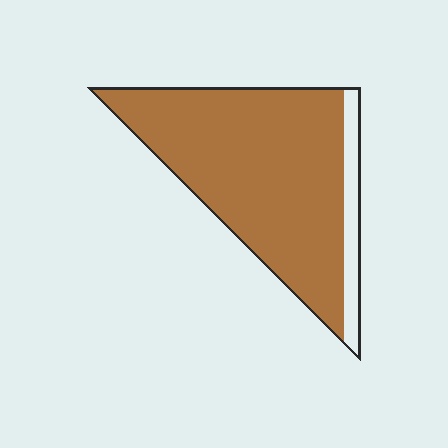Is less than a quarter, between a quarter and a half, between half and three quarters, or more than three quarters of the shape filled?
More than three quarters.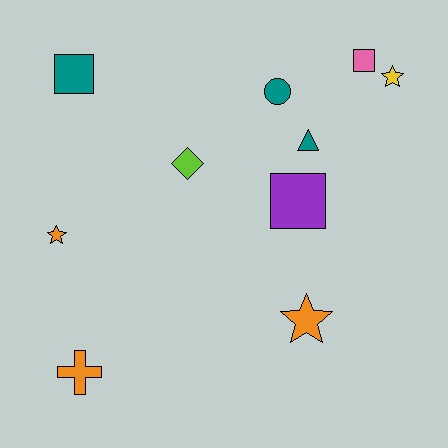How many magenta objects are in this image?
There are no magenta objects.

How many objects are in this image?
There are 10 objects.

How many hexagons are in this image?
There are no hexagons.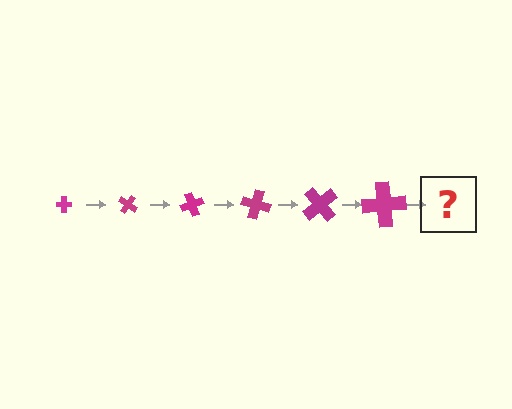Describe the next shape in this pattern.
It should be a cross, larger than the previous one and rotated 210 degrees from the start.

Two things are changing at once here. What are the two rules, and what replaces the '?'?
The two rules are that the cross grows larger each step and it rotates 35 degrees each step. The '?' should be a cross, larger than the previous one and rotated 210 degrees from the start.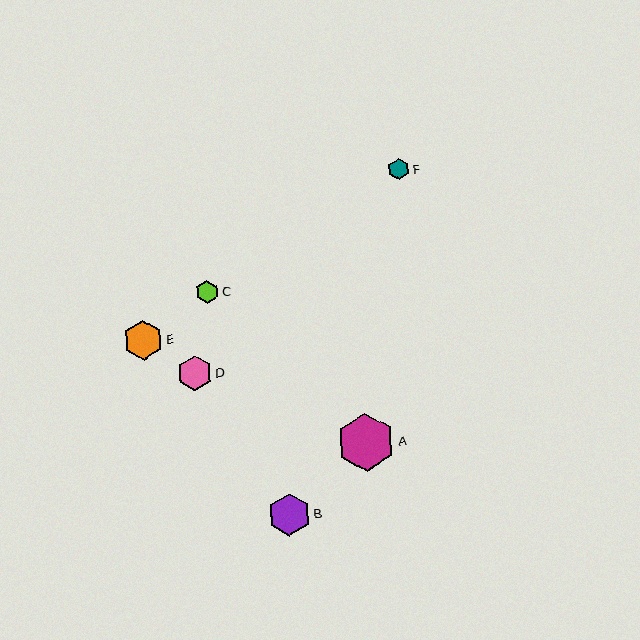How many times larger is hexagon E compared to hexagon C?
Hexagon E is approximately 1.7 times the size of hexagon C.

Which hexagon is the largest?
Hexagon A is the largest with a size of approximately 58 pixels.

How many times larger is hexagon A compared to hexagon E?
Hexagon A is approximately 1.5 times the size of hexagon E.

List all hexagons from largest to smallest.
From largest to smallest: A, B, E, D, C, F.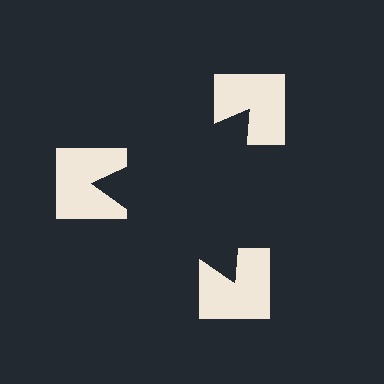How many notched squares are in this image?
There are 3 — one at each vertex of the illusory triangle.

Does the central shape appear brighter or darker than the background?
It typically appears slightly darker than the background, even though no actual brightness change is drawn.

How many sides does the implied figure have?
3 sides.